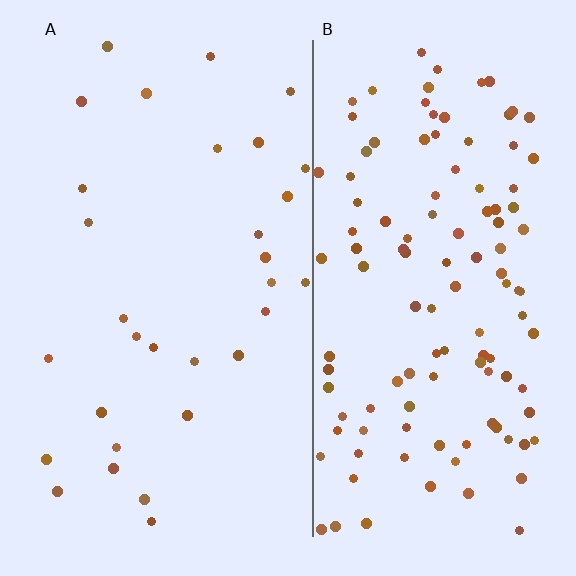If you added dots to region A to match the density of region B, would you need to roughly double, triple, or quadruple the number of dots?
Approximately quadruple.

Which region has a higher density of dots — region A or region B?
B (the right).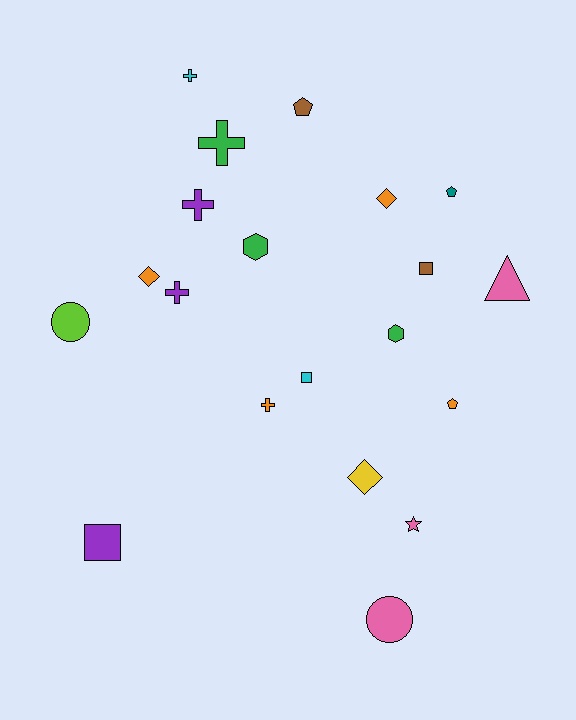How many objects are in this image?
There are 20 objects.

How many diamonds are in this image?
There are 3 diamonds.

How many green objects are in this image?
There are 3 green objects.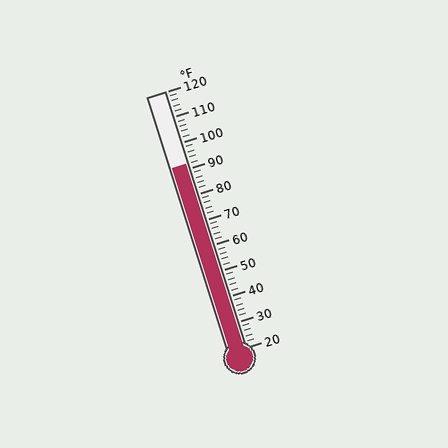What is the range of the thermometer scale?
The thermometer scale ranges from 20°F to 120°F.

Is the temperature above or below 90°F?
The temperature is above 90°F.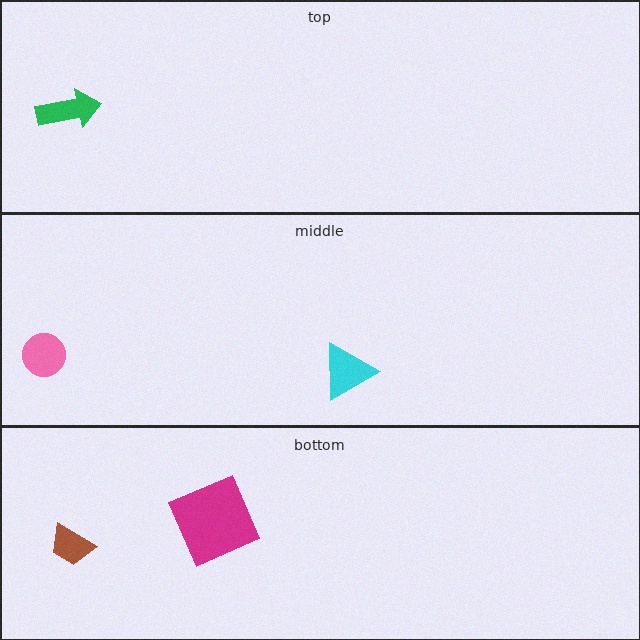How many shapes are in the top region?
1.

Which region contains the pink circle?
The middle region.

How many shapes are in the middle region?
2.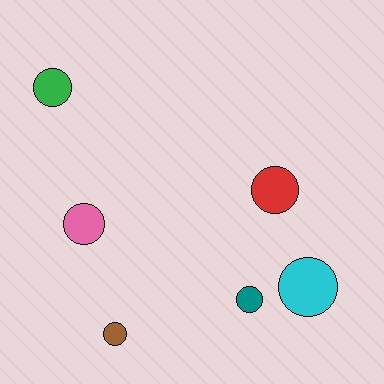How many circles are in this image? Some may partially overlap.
There are 6 circles.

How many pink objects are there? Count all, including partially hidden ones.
There is 1 pink object.